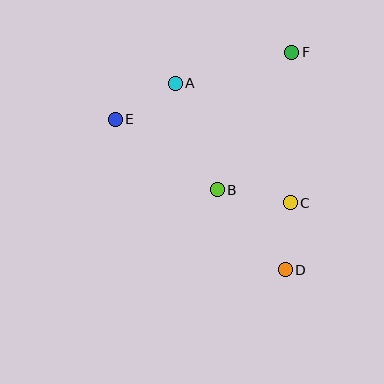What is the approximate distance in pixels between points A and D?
The distance between A and D is approximately 217 pixels.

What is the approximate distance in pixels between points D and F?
The distance between D and F is approximately 218 pixels.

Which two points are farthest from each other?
Points D and E are farthest from each other.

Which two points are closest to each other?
Points C and D are closest to each other.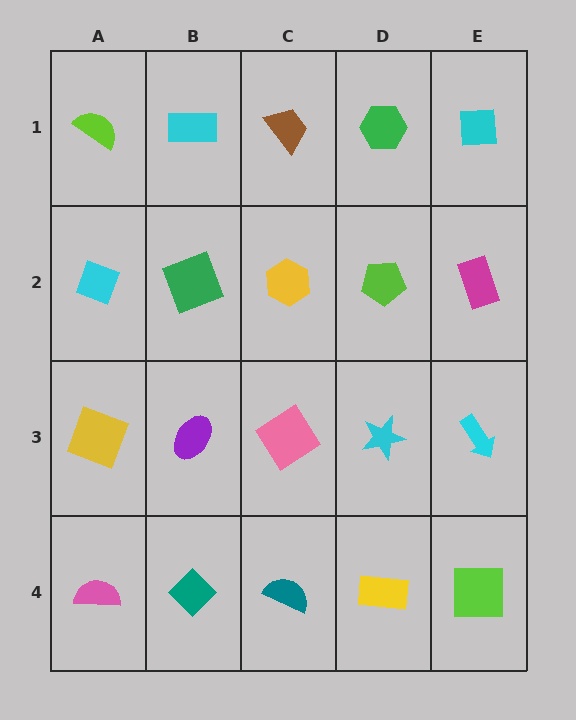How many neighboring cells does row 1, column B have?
3.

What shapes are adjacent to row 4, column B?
A purple ellipse (row 3, column B), a pink semicircle (row 4, column A), a teal semicircle (row 4, column C).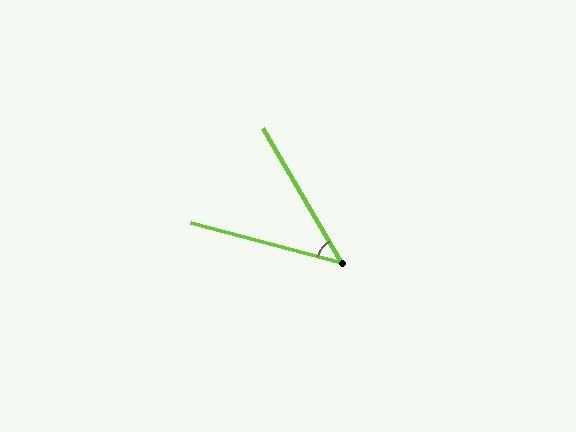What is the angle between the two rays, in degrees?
Approximately 45 degrees.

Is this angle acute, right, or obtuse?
It is acute.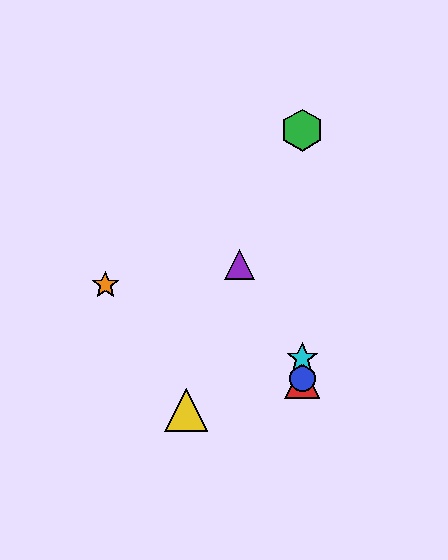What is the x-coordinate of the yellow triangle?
The yellow triangle is at x≈186.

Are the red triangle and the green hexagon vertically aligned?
Yes, both are at x≈302.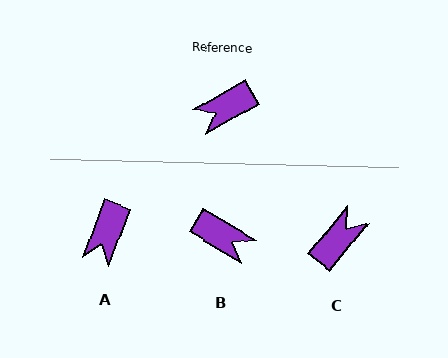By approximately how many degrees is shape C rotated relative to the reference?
Approximately 158 degrees clockwise.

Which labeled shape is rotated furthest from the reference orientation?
C, about 158 degrees away.